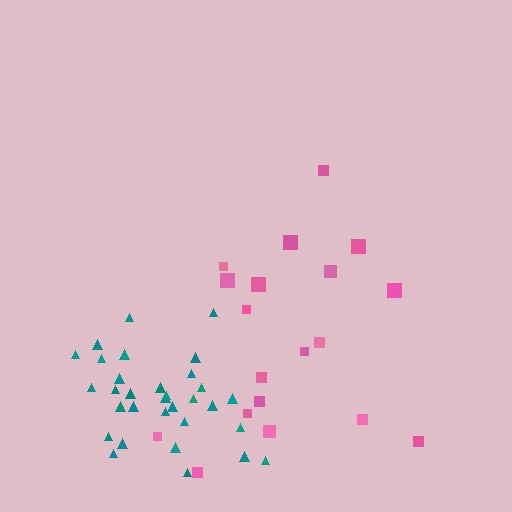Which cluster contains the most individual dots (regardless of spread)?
Teal (32).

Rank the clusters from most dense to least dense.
teal, pink.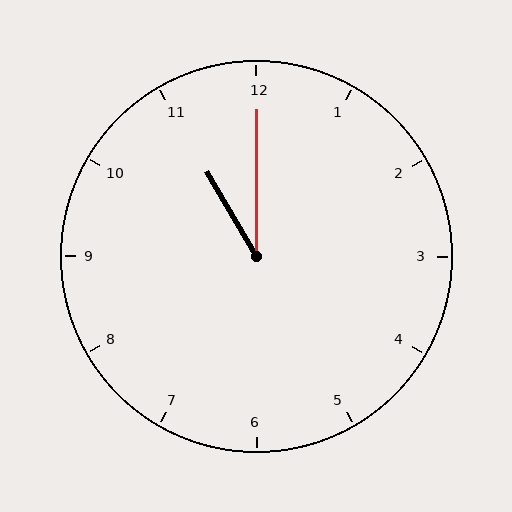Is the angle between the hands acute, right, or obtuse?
It is acute.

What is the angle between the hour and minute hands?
Approximately 30 degrees.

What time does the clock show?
11:00.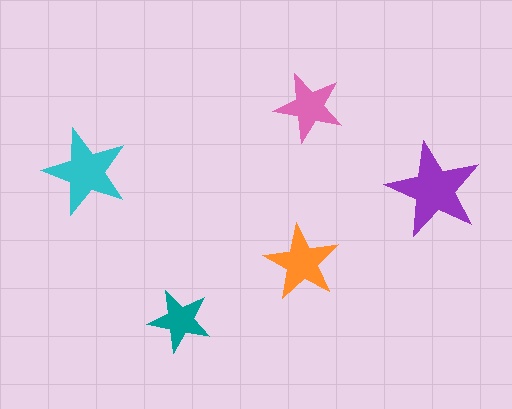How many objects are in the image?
There are 5 objects in the image.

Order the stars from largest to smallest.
the purple one, the cyan one, the orange one, the pink one, the teal one.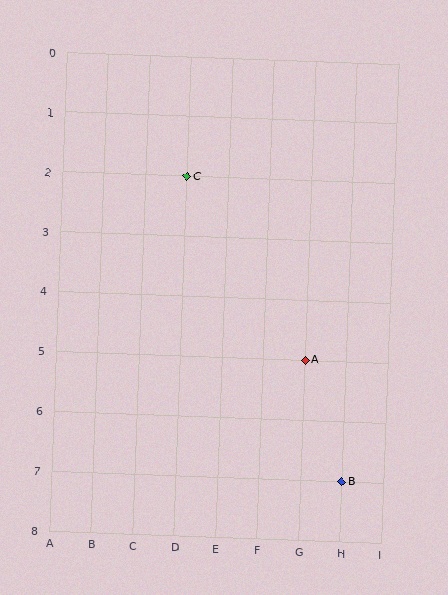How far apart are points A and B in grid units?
Points A and B are 1 column and 2 rows apart (about 2.2 grid units diagonally).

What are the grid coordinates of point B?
Point B is at grid coordinates (H, 7).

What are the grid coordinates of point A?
Point A is at grid coordinates (G, 5).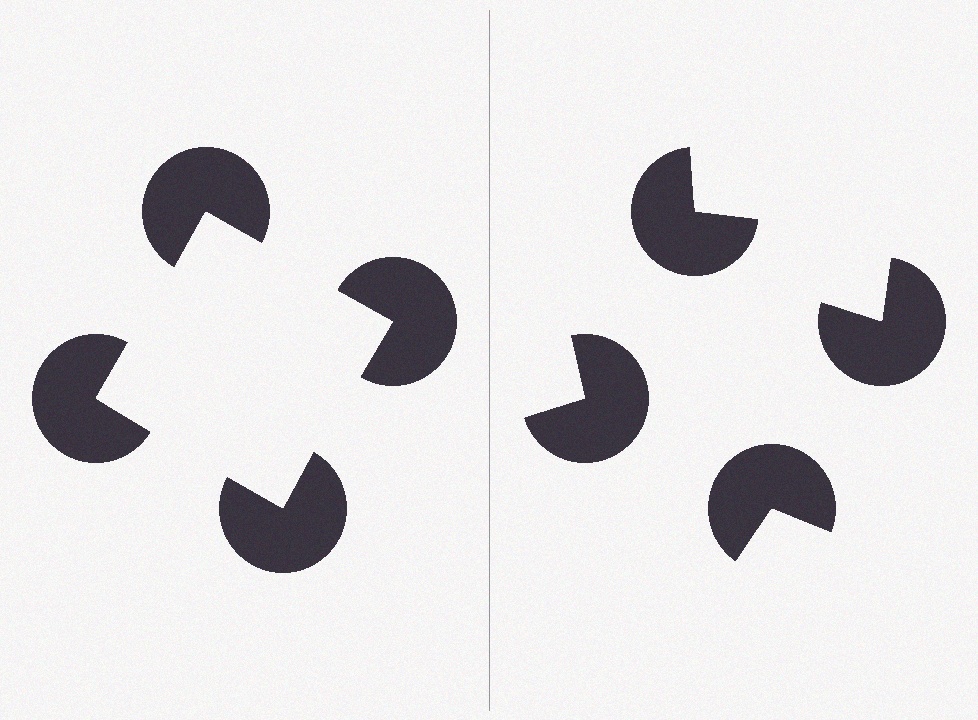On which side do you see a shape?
An illusory square appears on the left side. On the right side the wedge cuts are rotated, so no coherent shape forms.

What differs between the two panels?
The pac-man discs are positioned identically on both sides; only the wedge orientations differ. On the left they align to a square; on the right they are misaligned.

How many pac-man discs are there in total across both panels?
8 — 4 on each side.